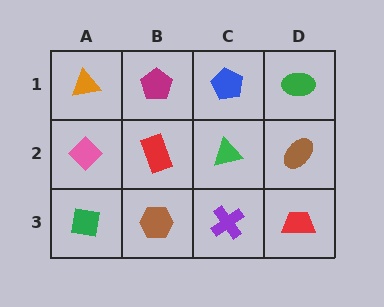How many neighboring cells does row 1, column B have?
3.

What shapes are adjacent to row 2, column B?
A magenta pentagon (row 1, column B), a brown hexagon (row 3, column B), a pink diamond (row 2, column A), a green triangle (row 2, column C).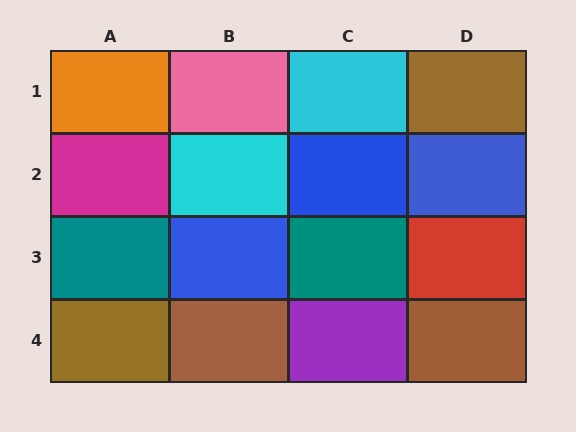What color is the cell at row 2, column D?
Blue.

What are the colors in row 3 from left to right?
Teal, blue, teal, red.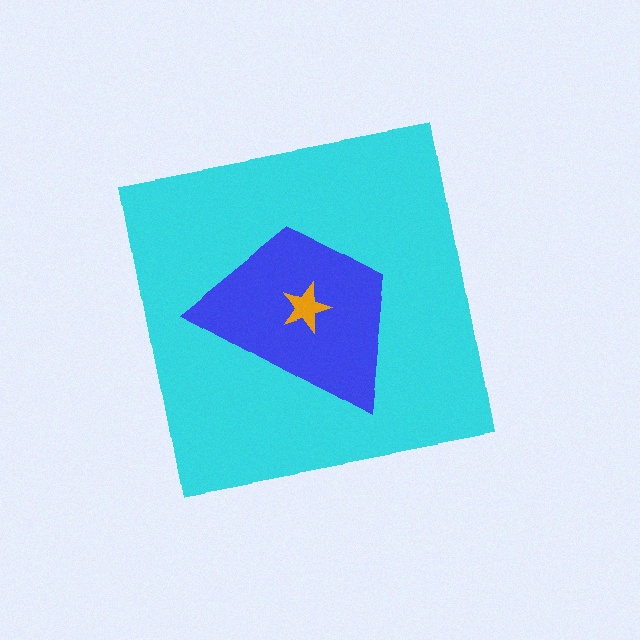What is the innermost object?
The orange star.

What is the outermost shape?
The cyan square.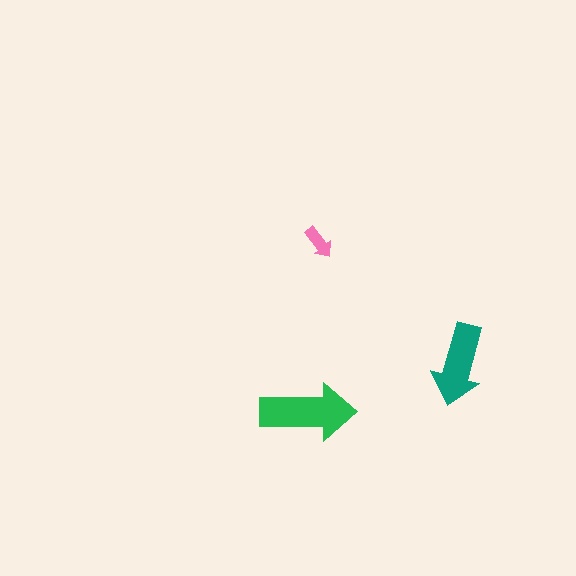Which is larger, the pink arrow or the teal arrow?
The teal one.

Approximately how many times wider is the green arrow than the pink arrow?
About 3 times wider.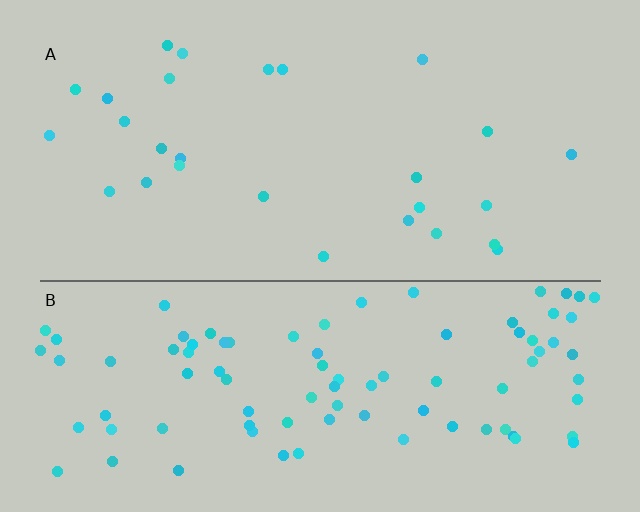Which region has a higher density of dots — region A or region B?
B (the bottom).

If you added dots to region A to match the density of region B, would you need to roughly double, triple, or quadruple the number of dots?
Approximately triple.